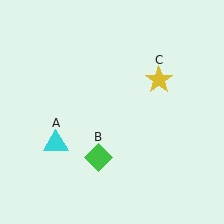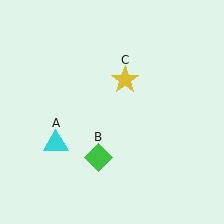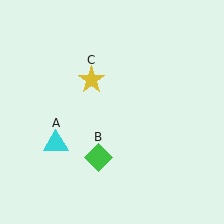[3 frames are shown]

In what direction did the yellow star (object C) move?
The yellow star (object C) moved left.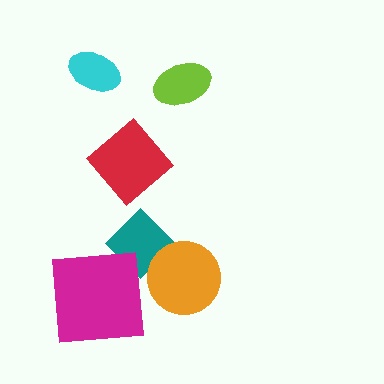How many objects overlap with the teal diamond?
2 objects overlap with the teal diamond.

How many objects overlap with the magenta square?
1 object overlaps with the magenta square.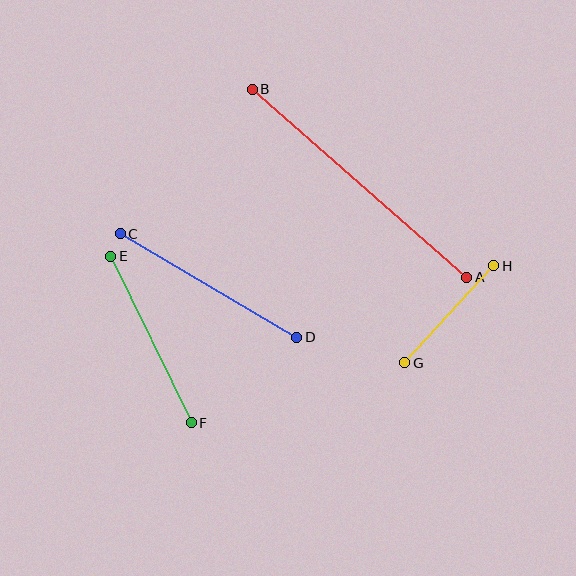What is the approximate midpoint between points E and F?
The midpoint is at approximately (151, 339) pixels.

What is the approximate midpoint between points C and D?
The midpoint is at approximately (208, 285) pixels.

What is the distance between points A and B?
The distance is approximately 285 pixels.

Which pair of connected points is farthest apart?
Points A and B are farthest apart.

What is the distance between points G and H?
The distance is approximately 132 pixels.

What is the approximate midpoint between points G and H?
The midpoint is at approximately (449, 315) pixels.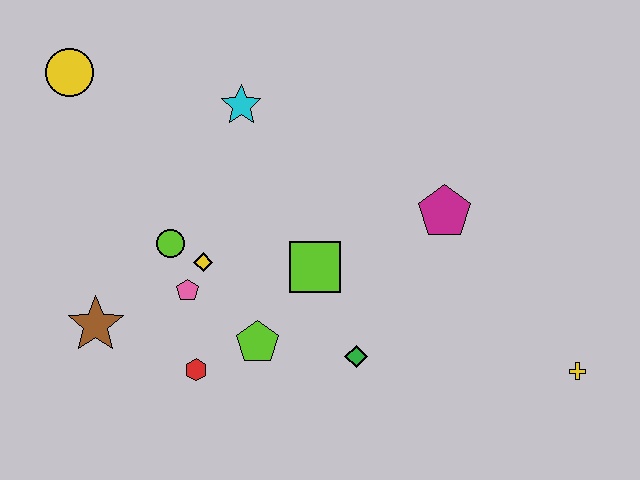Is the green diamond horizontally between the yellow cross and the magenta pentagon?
No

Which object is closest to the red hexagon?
The lime pentagon is closest to the red hexagon.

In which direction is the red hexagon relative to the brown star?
The red hexagon is to the right of the brown star.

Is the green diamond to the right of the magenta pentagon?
No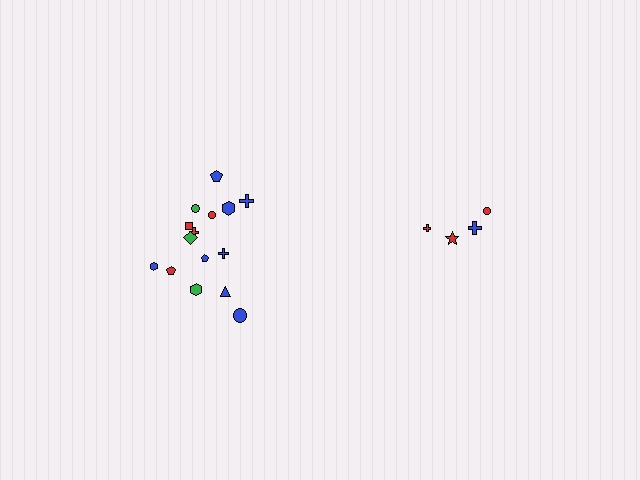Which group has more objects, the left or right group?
The left group.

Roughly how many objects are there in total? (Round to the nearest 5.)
Roughly 20 objects in total.